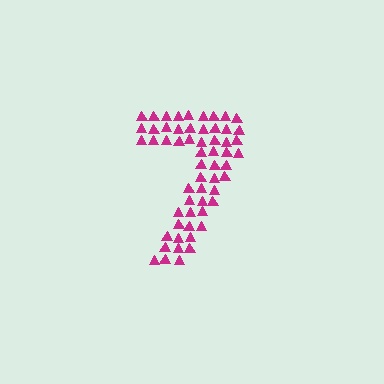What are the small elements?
The small elements are triangles.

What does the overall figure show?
The overall figure shows the digit 7.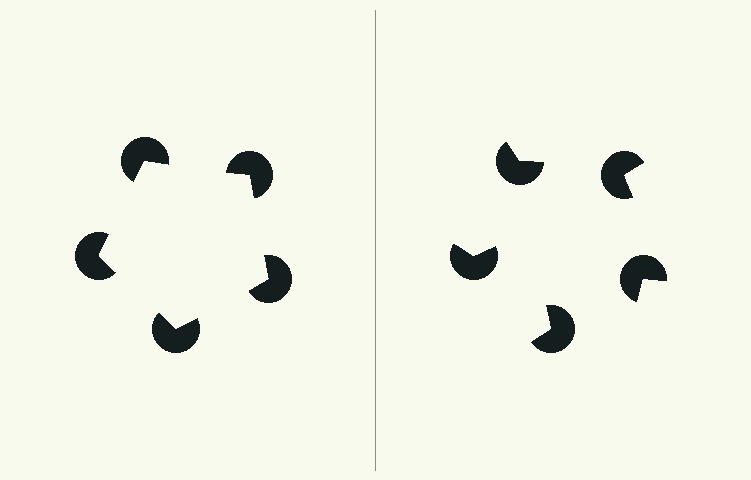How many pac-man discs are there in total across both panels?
10 — 5 on each side.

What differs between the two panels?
The pac-man discs are positioned identically on both sides; only the wedge orientations differ. On the left they align to a pentagon; on the right they are misaligned.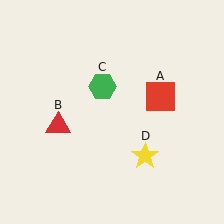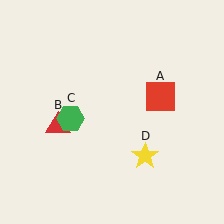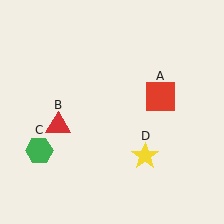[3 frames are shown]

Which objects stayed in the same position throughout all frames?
Red square (object A) and red triangle (object B) and yellow star (object D) remained stationary.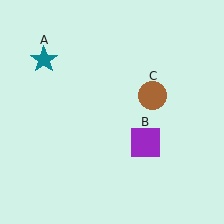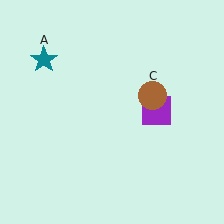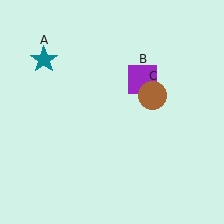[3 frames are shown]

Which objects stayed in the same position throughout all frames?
Teal star (object A) and brown circle (object C) remained stationary.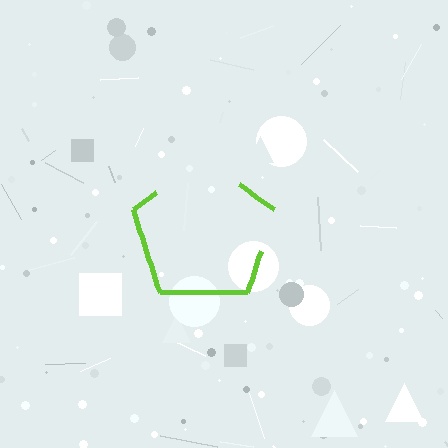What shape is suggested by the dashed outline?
The dashed outline suggests a pentagon.